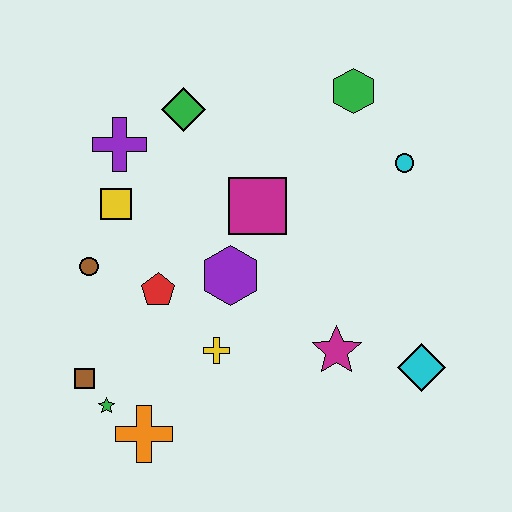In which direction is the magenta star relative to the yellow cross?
The magenta star is to the right of the yellow cross.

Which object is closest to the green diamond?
The purple cross is closest to the green diamond.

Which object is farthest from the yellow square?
The cyan diamond is farthest from the yellow square.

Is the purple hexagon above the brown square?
Yes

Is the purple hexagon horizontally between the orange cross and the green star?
No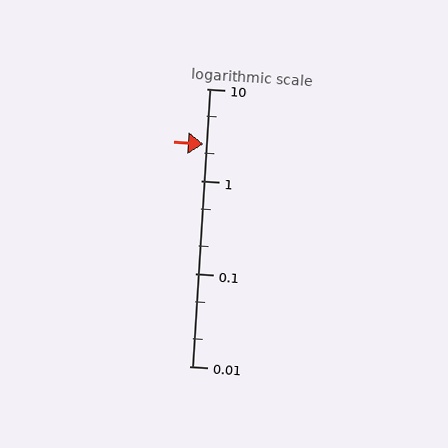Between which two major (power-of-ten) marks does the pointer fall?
The pointer is between 1 and 10.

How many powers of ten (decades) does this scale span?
The scale spans 3 decades, from 0.01 to 10.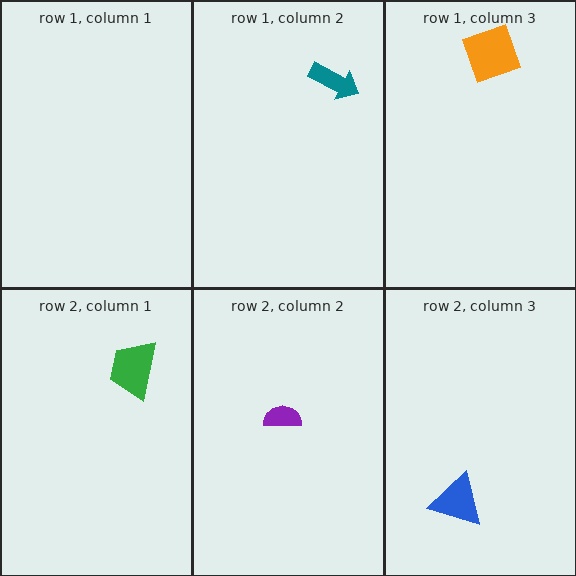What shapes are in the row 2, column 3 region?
The blue triangle.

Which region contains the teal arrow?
The row 1, column 2 region.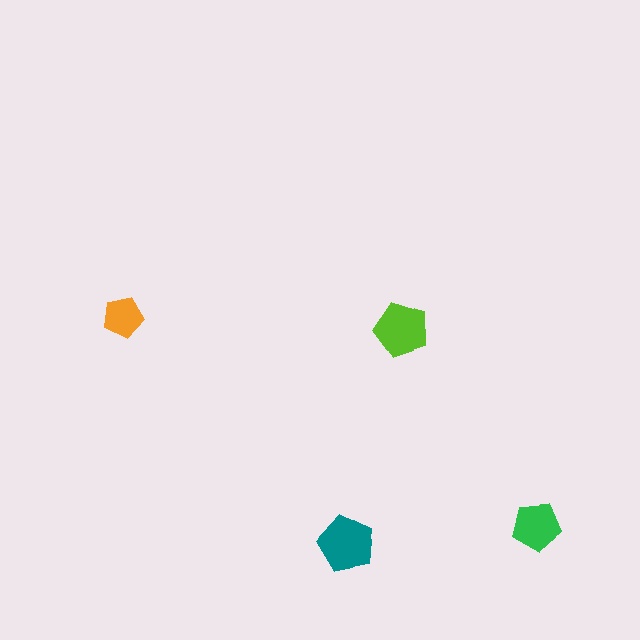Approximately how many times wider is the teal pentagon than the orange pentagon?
About 1.5 times wider.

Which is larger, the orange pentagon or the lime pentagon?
The lime one.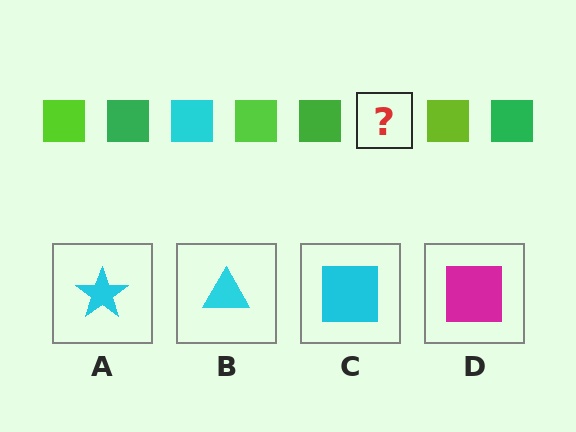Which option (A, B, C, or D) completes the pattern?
C.